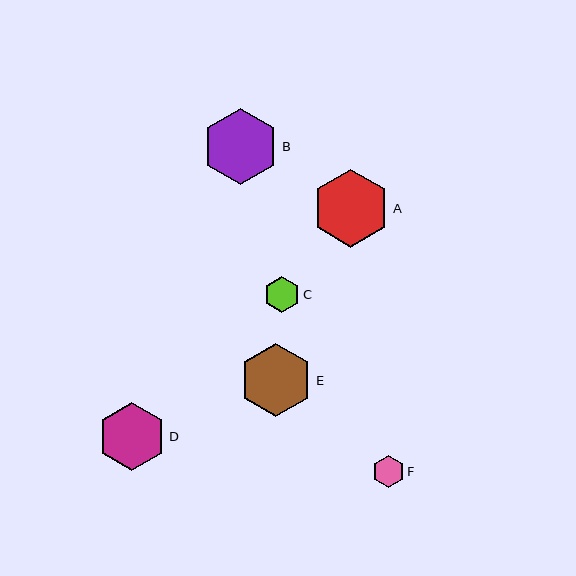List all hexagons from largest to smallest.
From largest to smallest: A, B, E, D, C, F.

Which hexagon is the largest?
Hexagon A is the largest with a size of approximately 78 pixels.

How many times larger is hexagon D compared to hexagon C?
Hexagon D is approximately 1.9 times the size of hexagon C.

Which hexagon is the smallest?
Hexagon F is the smallest with a size of approximately 32 pixels.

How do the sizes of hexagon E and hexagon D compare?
Hexagon E and hexagon D are approximately the same size.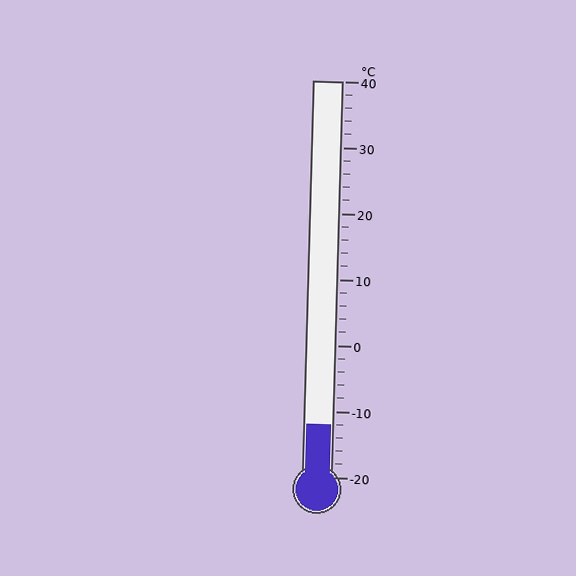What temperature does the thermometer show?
The thermometer shows approximately -12°C.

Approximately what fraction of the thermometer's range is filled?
The thermometer is filled to approximately 15% of its range.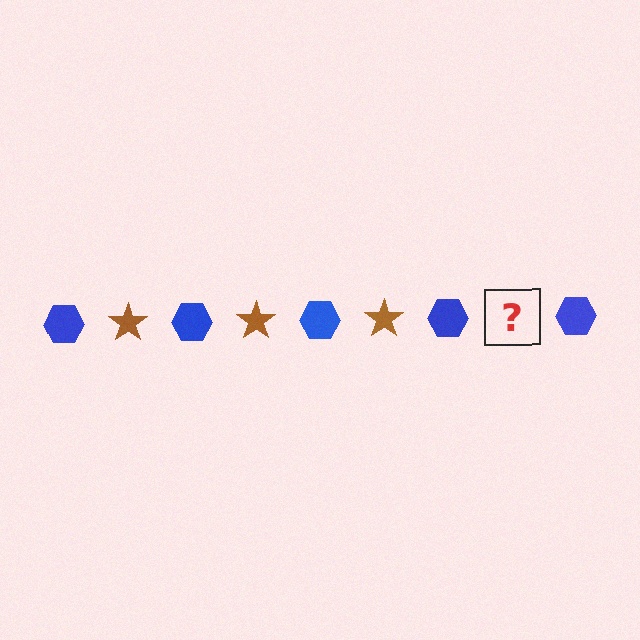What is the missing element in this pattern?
The missing element is a brown star.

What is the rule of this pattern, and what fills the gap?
The rule is that the pattern alternates between blue hexagon and brown star. The gap should be filled with a brown star.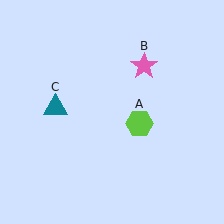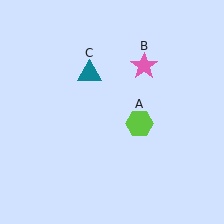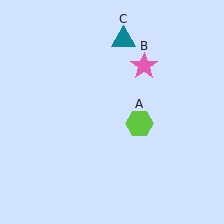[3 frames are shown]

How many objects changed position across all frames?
1 object changed position: teal triangle (object C).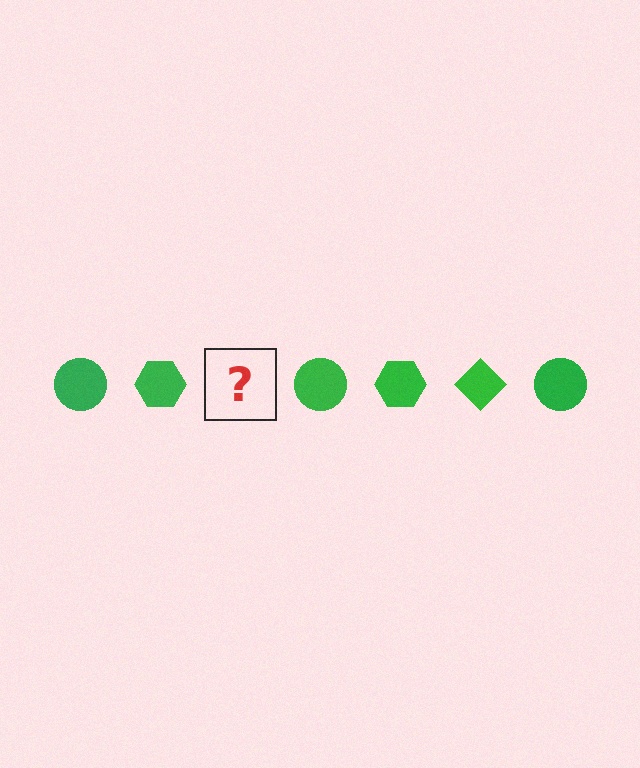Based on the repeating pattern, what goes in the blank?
The blank should be a green diamond.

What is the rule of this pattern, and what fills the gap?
The rule is that the pattern cycles through circle, hexagon, diamond shapes in green. The gap should be filled with a green diamond.